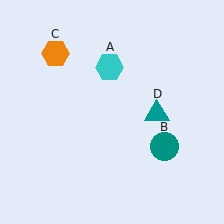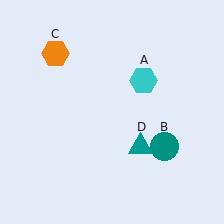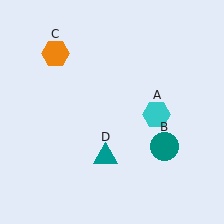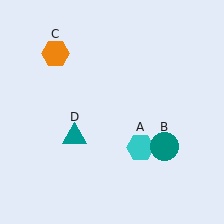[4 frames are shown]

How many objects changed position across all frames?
2 objects changed position: cyan hexagon (object A), teal triangle (object D).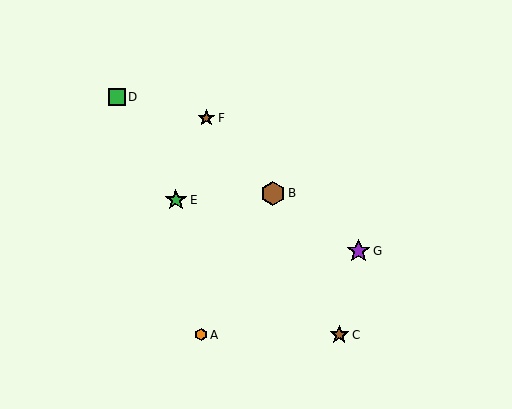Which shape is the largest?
The brown hexagon (labeled B) is the largest.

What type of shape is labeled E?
Shape E is a green star.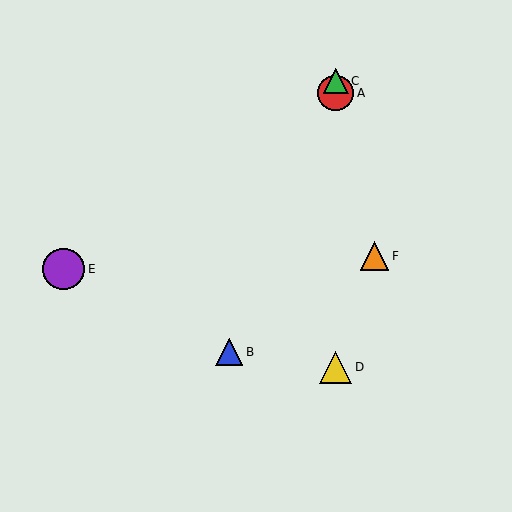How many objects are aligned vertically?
3 objects (A, C, D) are aligned vertically.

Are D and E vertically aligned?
No, D is at x≈336 and E is at x≈64.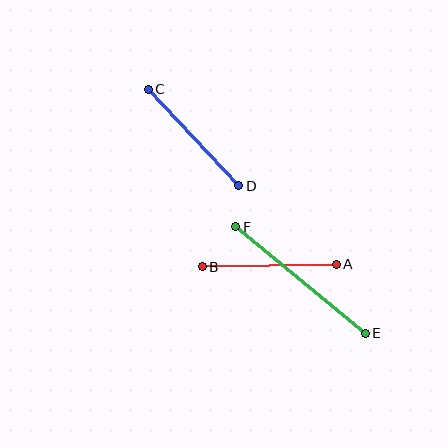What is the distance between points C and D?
The distance is approximately 133 pixels.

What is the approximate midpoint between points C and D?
The midpoint is at approximately (194, 137) pixels.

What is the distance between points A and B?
The distance is approximately 134 pixels.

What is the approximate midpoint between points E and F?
The midpoint is at approximately (301, 280) pixels.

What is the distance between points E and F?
The distance is approximately 168 pixels.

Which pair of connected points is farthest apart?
Points E and F are farthest apart.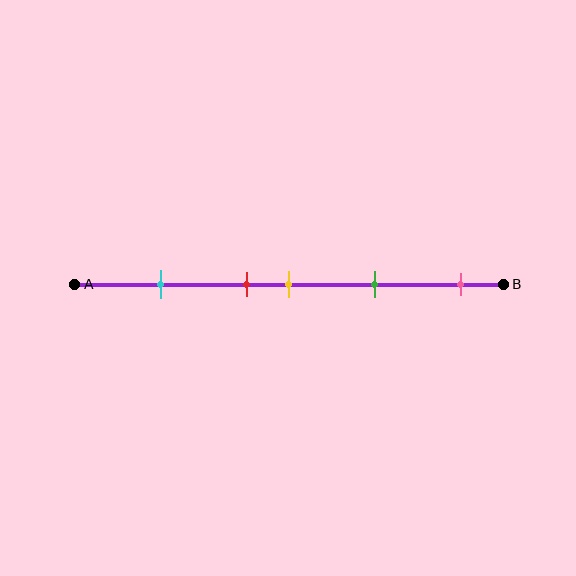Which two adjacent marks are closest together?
The red and yellow marks are the closest adjacent pair.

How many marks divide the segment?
There are 5 marks dividing the segment.